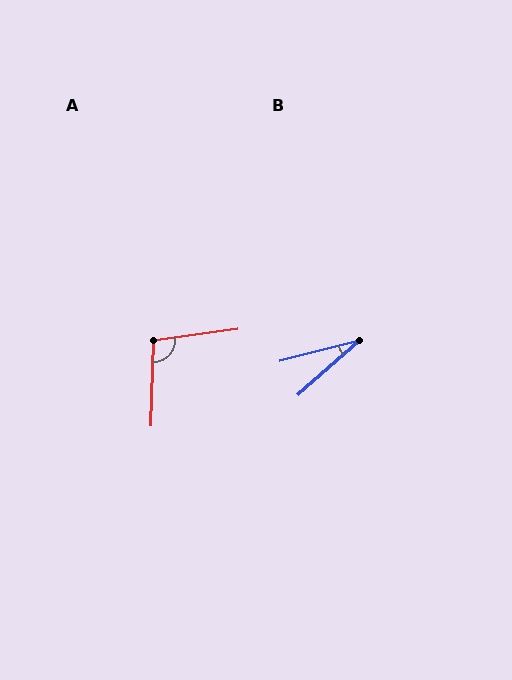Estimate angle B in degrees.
Approximately 27 degrees.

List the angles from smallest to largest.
B (27°), A (100°).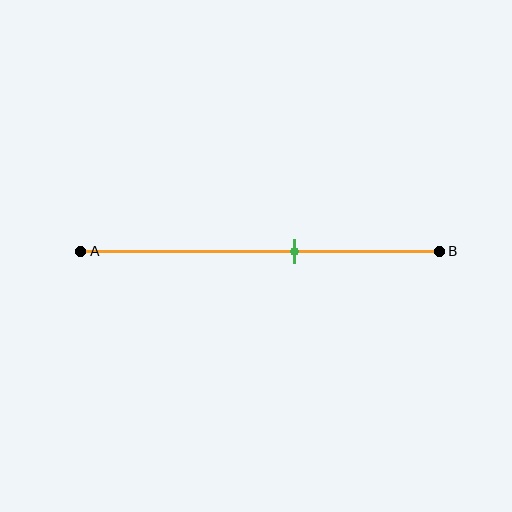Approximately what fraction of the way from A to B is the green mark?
The green mark is approximately 60% of the way from A to B.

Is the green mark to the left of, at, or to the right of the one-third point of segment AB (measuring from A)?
The green mark is to the right of the one-third point of segment AB.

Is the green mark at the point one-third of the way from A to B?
No, the mark is at about 60% from A, not at the 33% one-third point.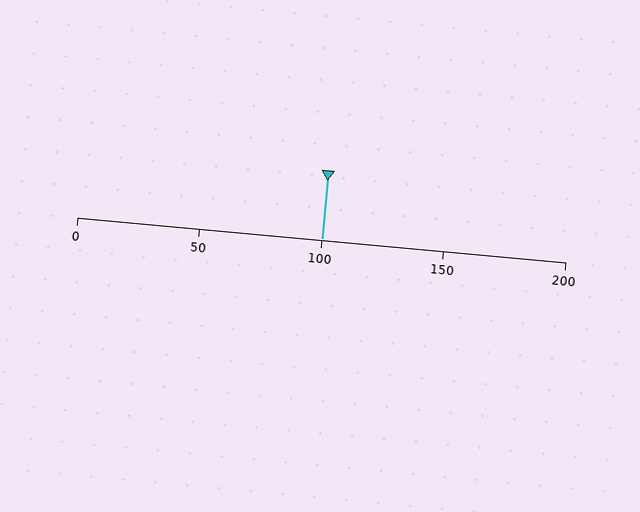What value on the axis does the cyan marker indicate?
The marker indicates approximately 100.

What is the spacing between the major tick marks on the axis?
The major ticks are spaced 50 apart.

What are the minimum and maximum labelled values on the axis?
The axis runs from 0 to 200.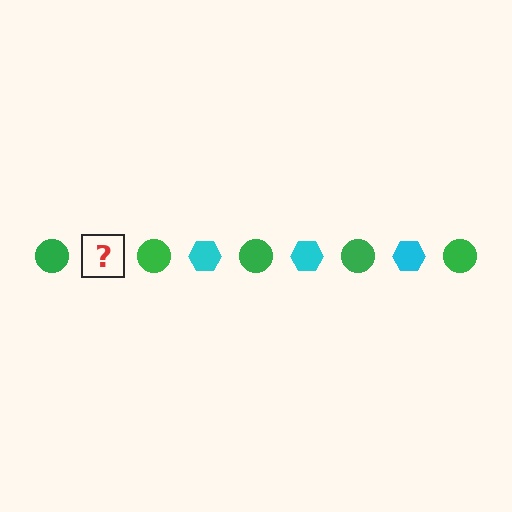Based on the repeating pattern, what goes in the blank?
The blank should be a cyan hexagon.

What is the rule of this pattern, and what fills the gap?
The rule is that the pattern alternates between green circle and cyan hexagon. The gap should be filled with a cyan hexagon.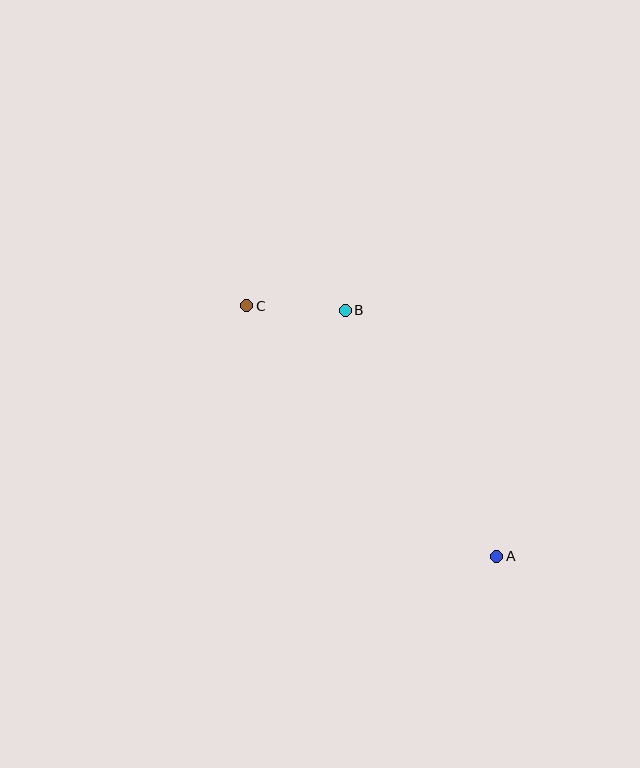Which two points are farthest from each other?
Points A and C are farthest from each other.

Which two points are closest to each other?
Points B and C are closest to each other.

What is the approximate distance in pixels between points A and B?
The distance between A and B is approximately 289 pixels.